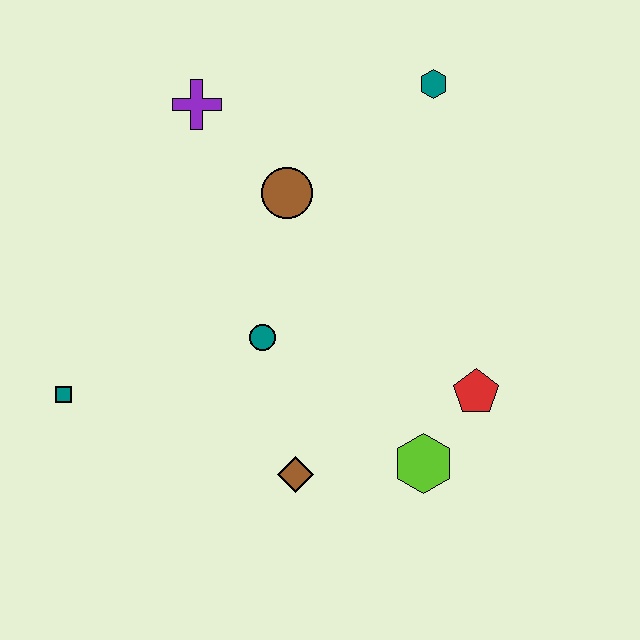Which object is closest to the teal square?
The teal circle is closest to the teal square.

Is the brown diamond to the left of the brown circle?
No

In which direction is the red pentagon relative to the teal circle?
The red pentagon is to the right of the teal circle.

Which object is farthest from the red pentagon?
The teal square is farthest from the red pentagon.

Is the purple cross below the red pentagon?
No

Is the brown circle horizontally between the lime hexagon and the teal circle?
Yes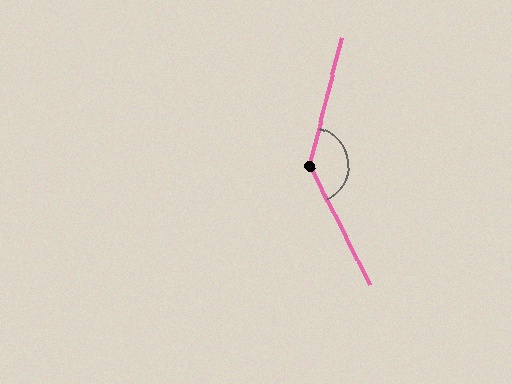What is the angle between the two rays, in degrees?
Approximately 139 degrees.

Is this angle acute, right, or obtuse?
It is obtuse.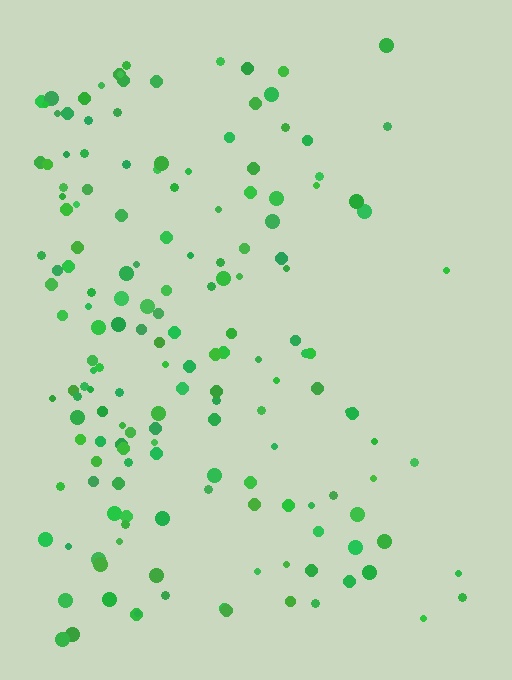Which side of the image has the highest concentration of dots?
The left.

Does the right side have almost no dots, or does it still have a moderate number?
Still a moderate number, just noticeably fewer than the left.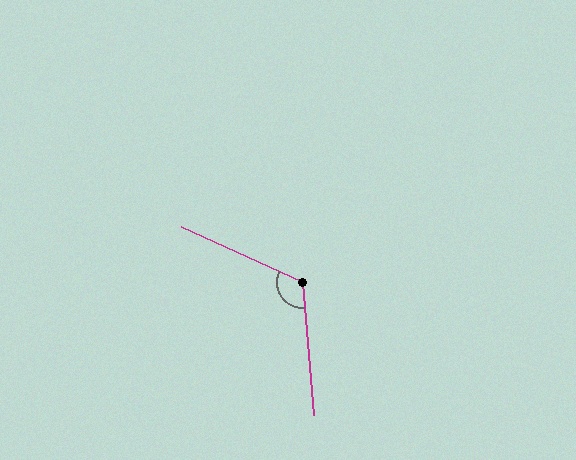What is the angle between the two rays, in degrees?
Approximately 119 degrees.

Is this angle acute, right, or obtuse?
It is obtuse.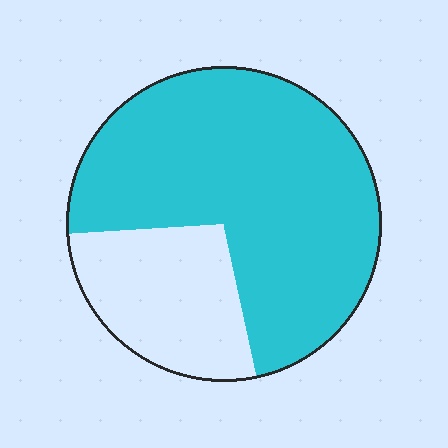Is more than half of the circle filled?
Yes.